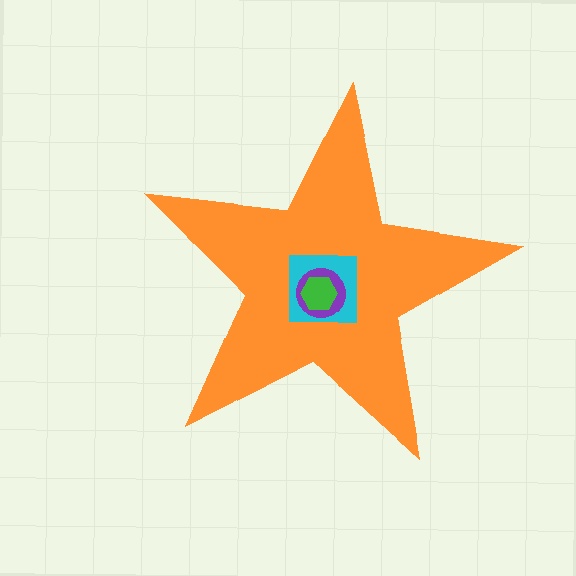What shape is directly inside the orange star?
The cyan square.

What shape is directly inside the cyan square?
The purple circle.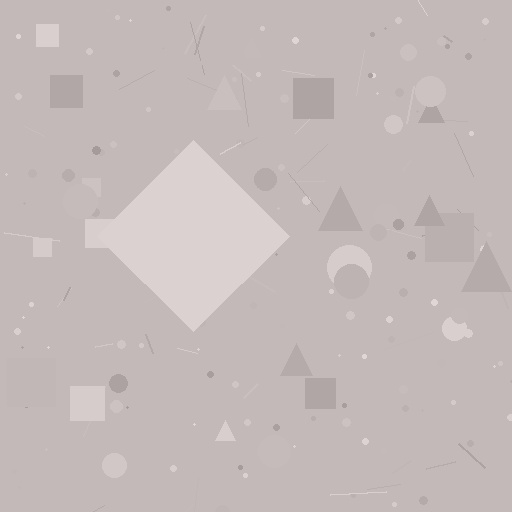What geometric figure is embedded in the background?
A diamond is embedded in the background.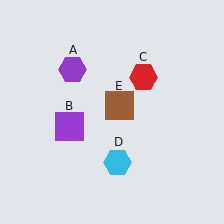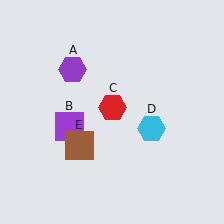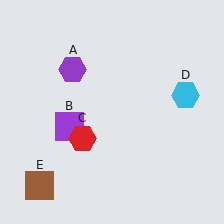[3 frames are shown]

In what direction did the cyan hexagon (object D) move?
The cyan hexagon (object D) moved up and to the right.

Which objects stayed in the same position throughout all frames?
Purple hexagon (object A) and purple square (object B) remained stationary.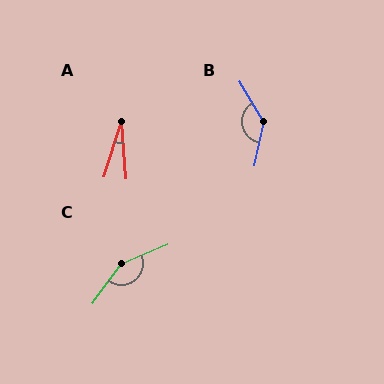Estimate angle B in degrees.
Approximately 137 degrees.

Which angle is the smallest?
A, at approximately 22 degrees.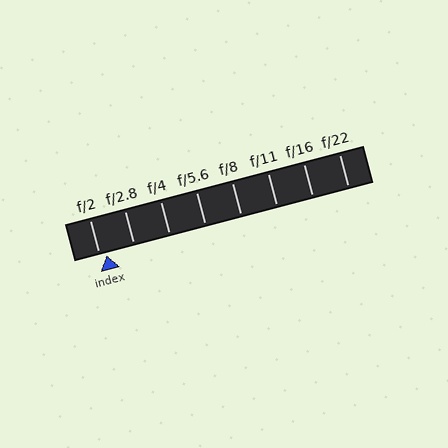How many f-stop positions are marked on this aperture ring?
There are 8 f-stop positions marked.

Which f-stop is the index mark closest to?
The index mark is closest to f/2.